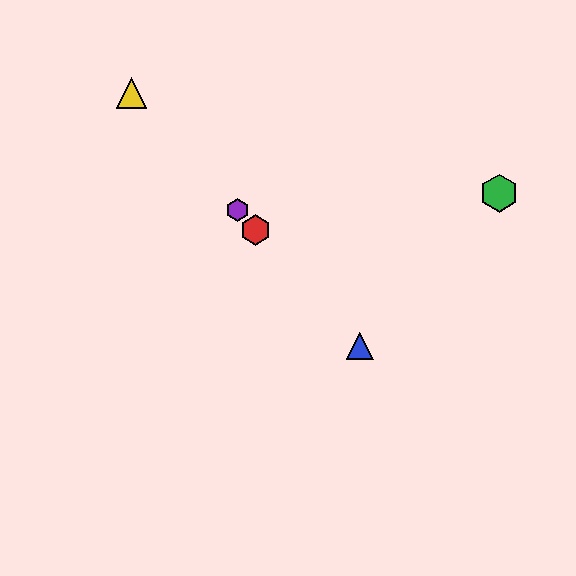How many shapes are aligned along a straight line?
4 shapes (the red hexagon, the blue triangle, the yellow triangle, the purple hexagon) are aligned along a straight line.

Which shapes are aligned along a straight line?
The red hexagon, the blue triangle, the yellow triangle, the purple hexagon are aligned along a straight line.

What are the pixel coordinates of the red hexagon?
The red hexagon is at (255, 230).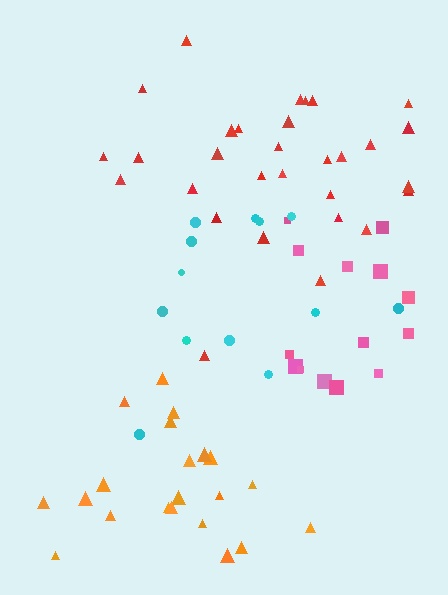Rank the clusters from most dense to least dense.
red, orange, pink, cyan.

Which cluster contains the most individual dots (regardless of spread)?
Red (30).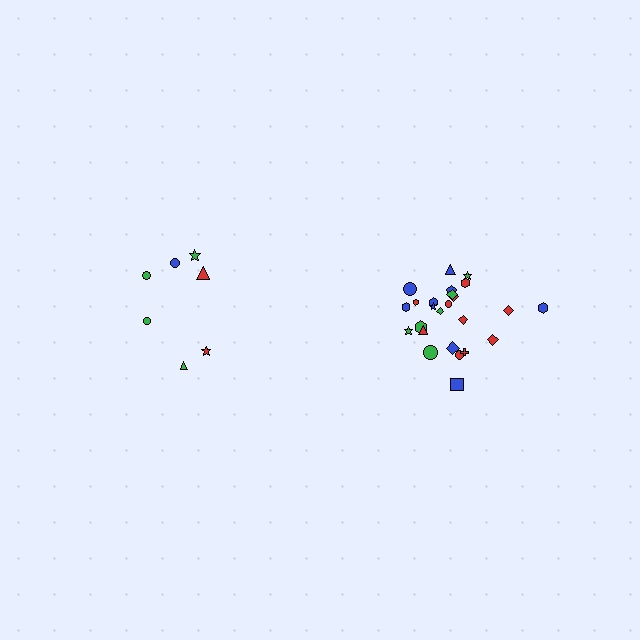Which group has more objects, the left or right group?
The right group.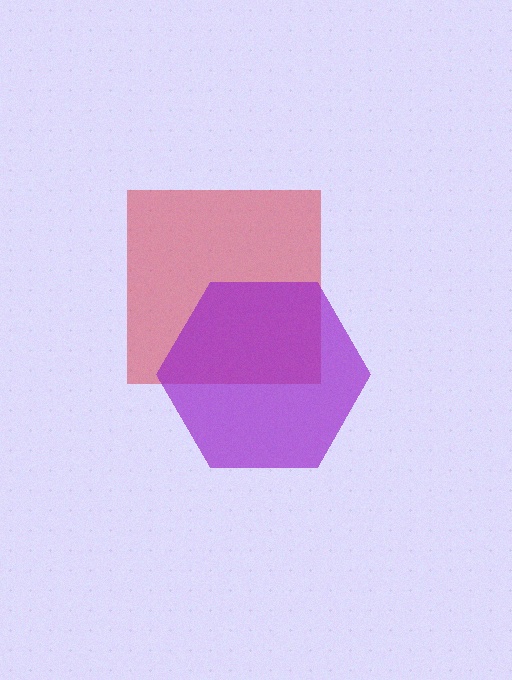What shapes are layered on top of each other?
The layered shapes are: a red square, a purple hexagon.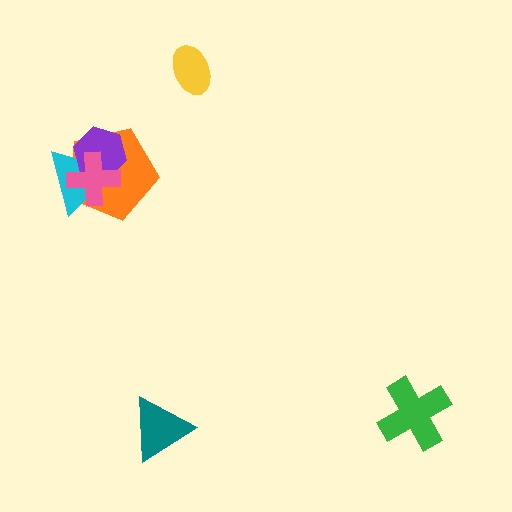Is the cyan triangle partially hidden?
Yes, it is partially covered by another shape.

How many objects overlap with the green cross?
0 objects overlap with the green cross.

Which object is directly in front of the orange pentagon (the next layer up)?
The cyan triangle is directly in front of the orange pentagon.